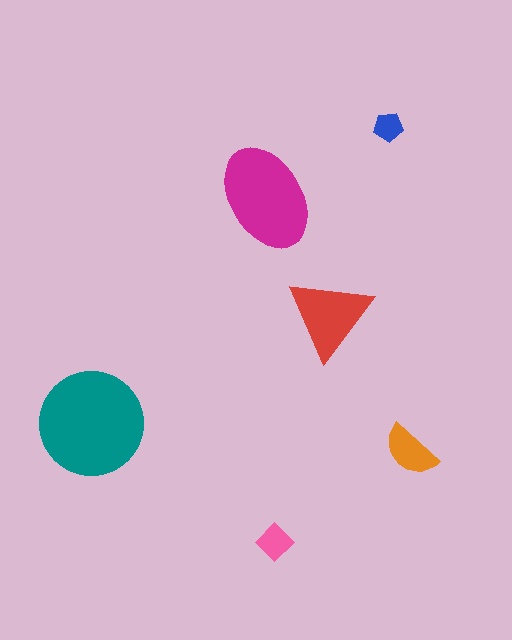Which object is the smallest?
The blue pentagon.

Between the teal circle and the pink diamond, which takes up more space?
The teal circle.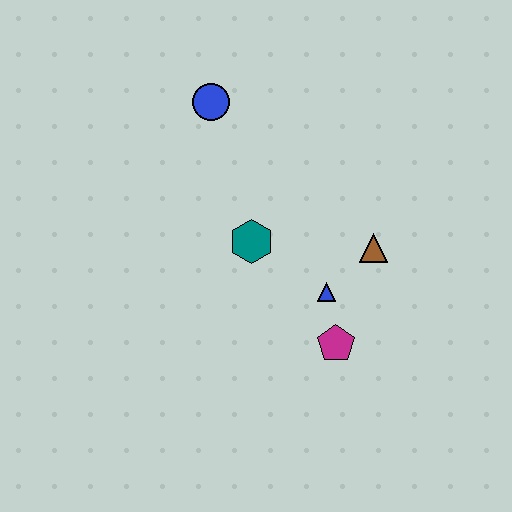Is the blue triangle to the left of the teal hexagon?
No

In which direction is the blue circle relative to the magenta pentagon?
The blue circle is above the magenta pentagon.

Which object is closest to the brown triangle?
The blue triangle is closest to the brown triangle.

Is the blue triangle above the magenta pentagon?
Yes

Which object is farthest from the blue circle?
The magenta pentagon is farthest from the blue circle.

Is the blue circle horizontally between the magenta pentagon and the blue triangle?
No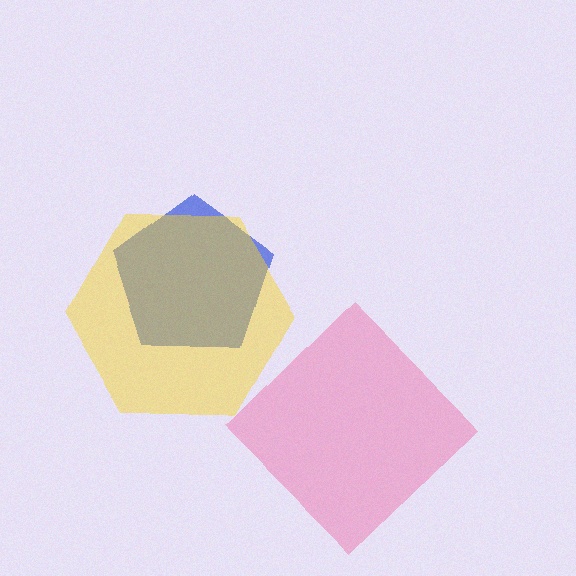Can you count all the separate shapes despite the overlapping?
Yes, there are 3 separate shapes.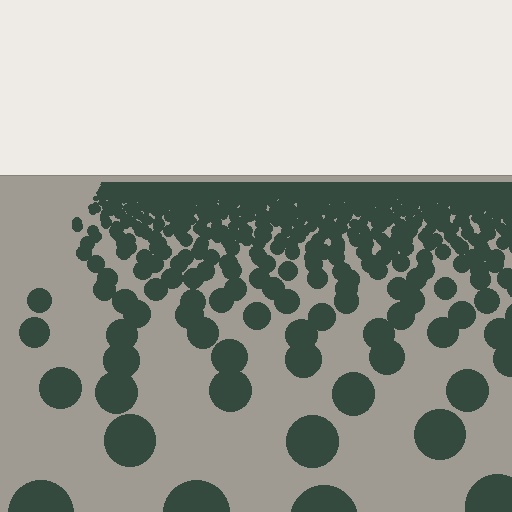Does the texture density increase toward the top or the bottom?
Density increases toward the top.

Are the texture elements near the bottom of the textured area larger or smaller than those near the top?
Larger. Near the bottom, elements are closer to the viewer and appear at a bigger on-screen size.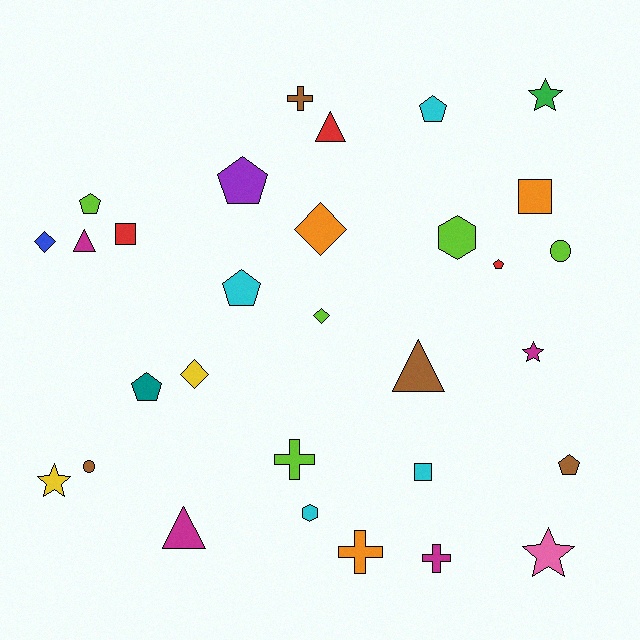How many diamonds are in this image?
There are 4 diamonds.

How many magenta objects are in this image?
There are 4 magenta objects.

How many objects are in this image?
There are 30 objects.